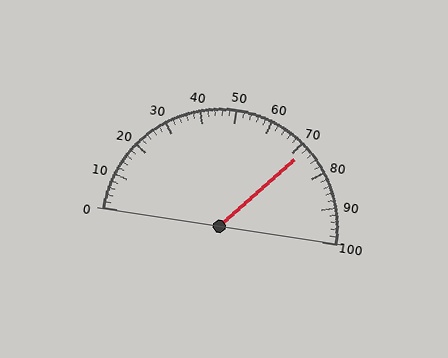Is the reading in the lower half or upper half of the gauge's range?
The reading is in the upper half of the range (0 to 100).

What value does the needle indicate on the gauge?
The needle indicates approximately 72.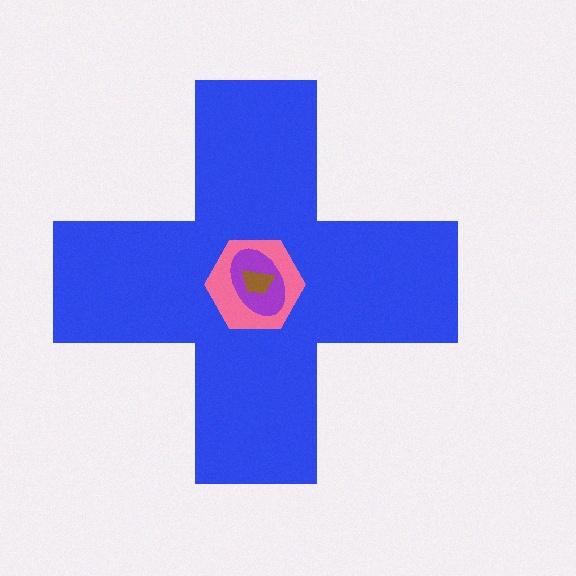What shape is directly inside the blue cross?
The pink hexagon.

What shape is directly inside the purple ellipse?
The brown trapezoid.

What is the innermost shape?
The brown trapezoid.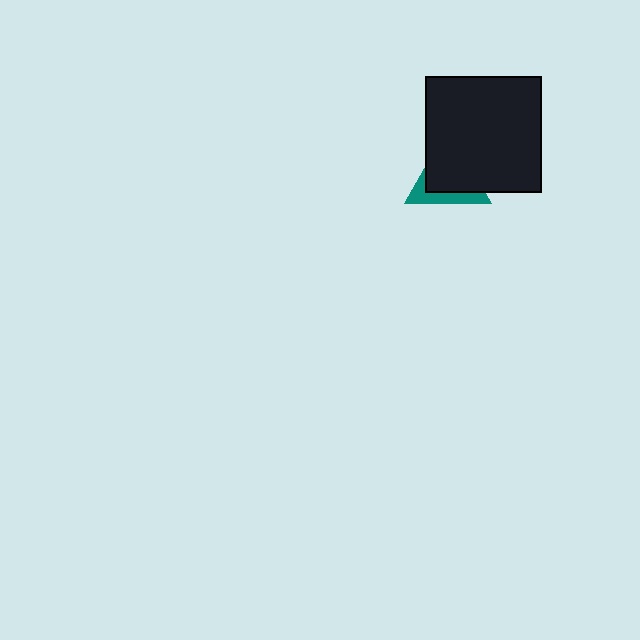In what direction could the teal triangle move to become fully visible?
The teal triangle could move toward the lower-left. That would shift it out from behind the black square entirely.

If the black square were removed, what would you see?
You would see the complete teal triangle.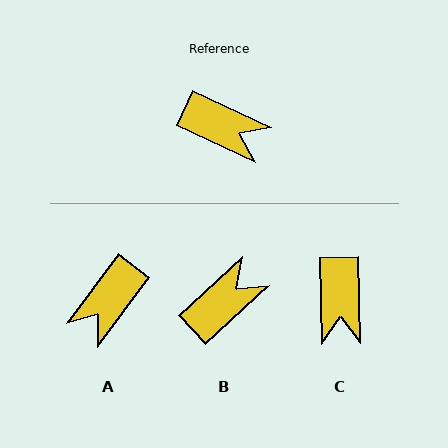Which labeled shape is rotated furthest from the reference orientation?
A, about 102 degrees away.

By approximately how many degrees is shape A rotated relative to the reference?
Approximately 102 degrees clockwise.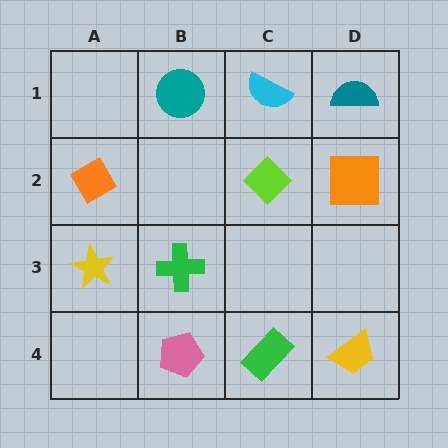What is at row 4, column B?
A pink pentagon.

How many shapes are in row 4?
3 shapes.